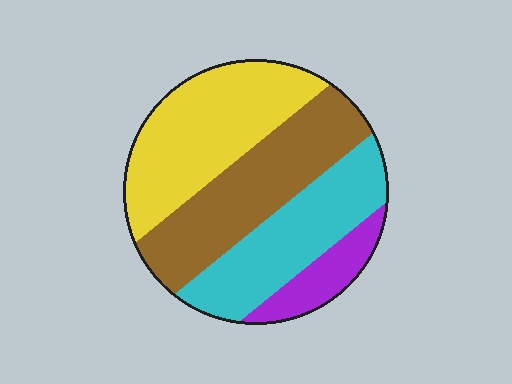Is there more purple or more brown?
Brown.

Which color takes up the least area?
Purple, at roughly 10%.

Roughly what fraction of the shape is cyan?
Cyan covers around 25% of the shape.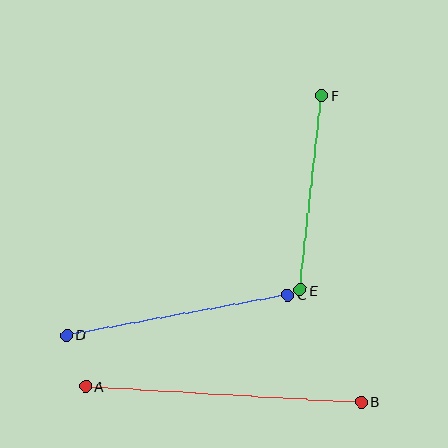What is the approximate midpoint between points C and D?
The midpoint is at approximately (177, 315) pixels.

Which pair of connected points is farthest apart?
Points A and B are farthest apart.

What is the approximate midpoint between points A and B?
The midpoint is at approximately (223, 394) pixels.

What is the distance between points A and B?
The distance is approximately 276 pixels.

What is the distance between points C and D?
The distance is approximately 225 pixels.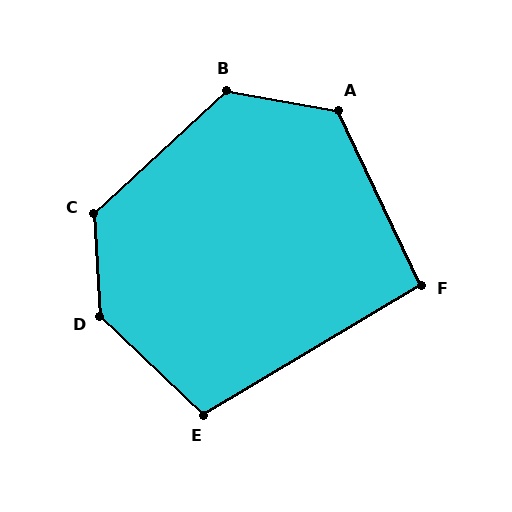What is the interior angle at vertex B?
Approximately 128 degrees (obtuse).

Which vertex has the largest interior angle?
D, at approximately 137 degrees.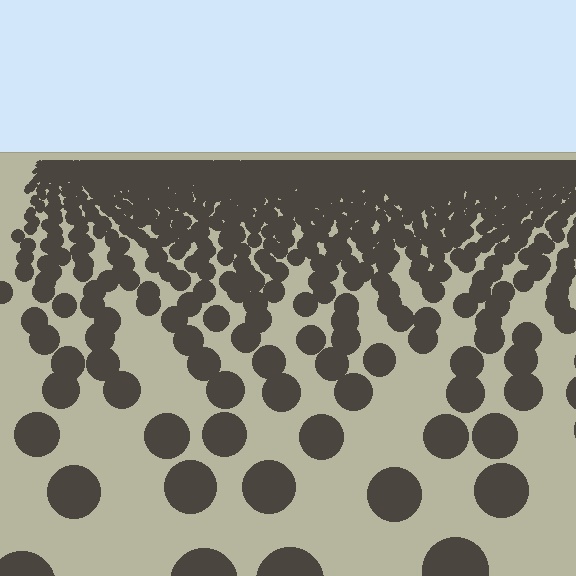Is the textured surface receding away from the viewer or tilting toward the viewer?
The surface is receding away from the viewer. Texture elements get smaller and denser toward the top.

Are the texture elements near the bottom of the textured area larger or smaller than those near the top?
Larger. Near the bottom, elements are closer to the viewer and appear at a bigger on-screen size.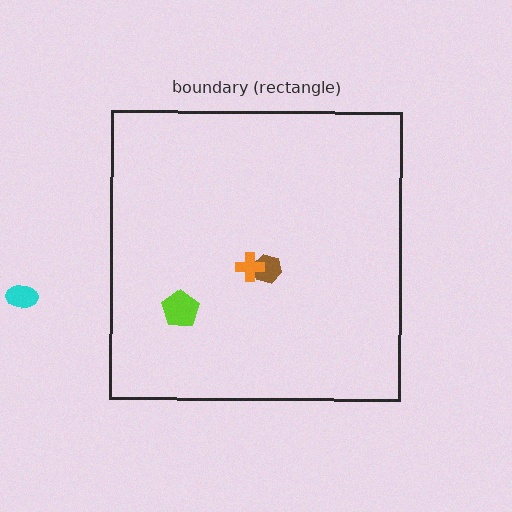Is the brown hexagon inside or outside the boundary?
Inside.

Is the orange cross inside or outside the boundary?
Inside.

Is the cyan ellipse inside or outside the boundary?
Outside.